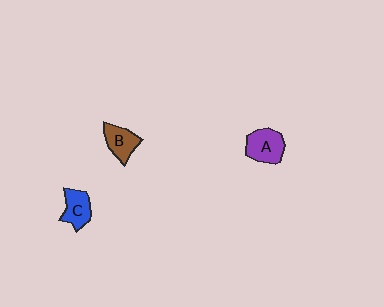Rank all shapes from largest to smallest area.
From largest to smallest: A (purple), B (brown), C (blue).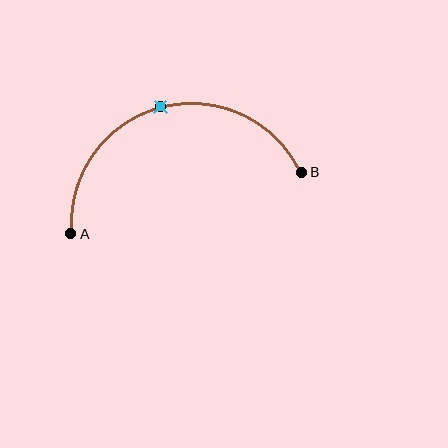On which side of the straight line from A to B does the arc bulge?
The arc bulges above the straight line connecting A and B.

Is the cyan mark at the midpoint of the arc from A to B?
Yes. The cyan mark lies on the arc at equal arc-length from both A and B — it is the arc midpoint.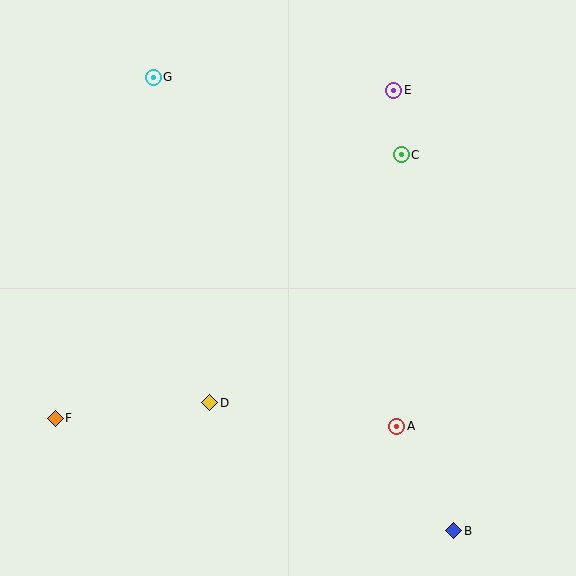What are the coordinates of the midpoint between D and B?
The midpoint between D and B is at (332, 467).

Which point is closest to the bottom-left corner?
Point F is closest to the bottom-left corner.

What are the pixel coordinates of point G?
Point G is at (153, 77).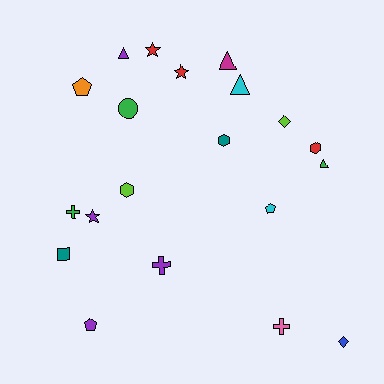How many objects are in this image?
There are 20 objects.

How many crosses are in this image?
There are 3 crosses.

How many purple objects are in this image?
There are 4 purple objects.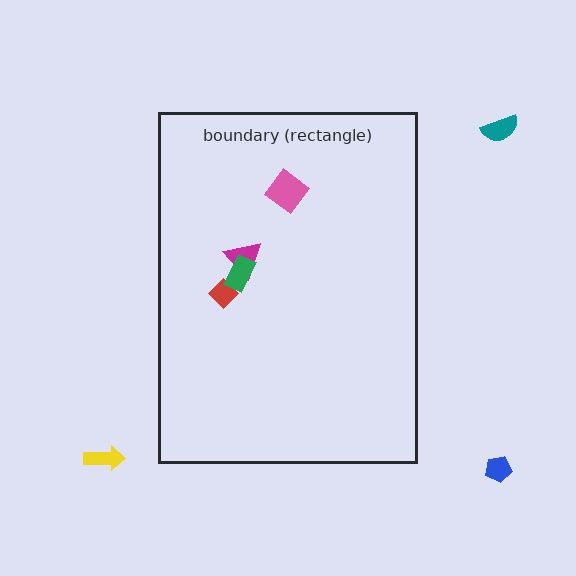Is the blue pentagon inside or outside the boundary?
Outside.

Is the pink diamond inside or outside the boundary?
Inside.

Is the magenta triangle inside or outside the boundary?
Inside.